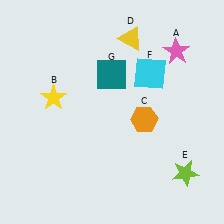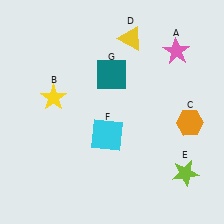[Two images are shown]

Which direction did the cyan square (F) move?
The cyan square (F) moved down.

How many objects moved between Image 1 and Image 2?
2 objects moved between the two images.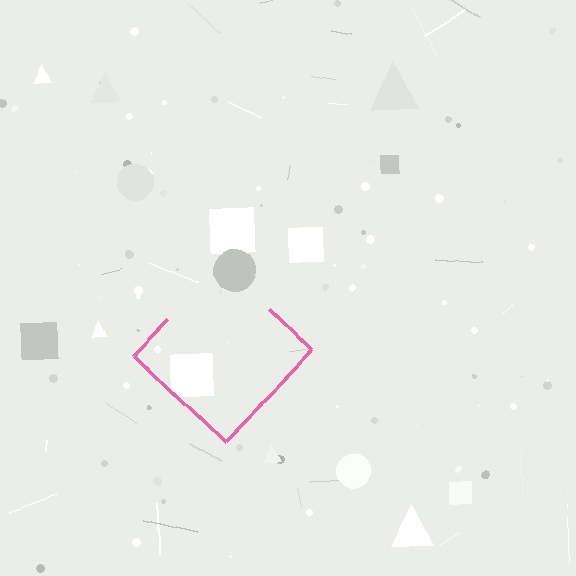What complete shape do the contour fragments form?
The contour fragments form a diamond.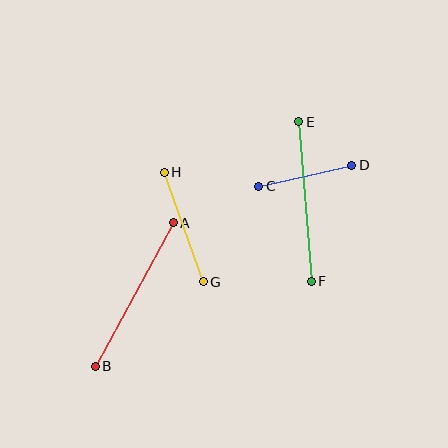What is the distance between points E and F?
The distance is approximately 160 pixels.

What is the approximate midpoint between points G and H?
The midpoint is at approximately (184, 227) pixels.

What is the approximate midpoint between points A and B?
The midpoint is at approximately (134, 294) pixels.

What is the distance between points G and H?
The distance is approximately 116 pixels.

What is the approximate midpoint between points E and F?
The midpoint is at approximately (305, 202) pixels.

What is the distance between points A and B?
The distance is approximately 163 pixels.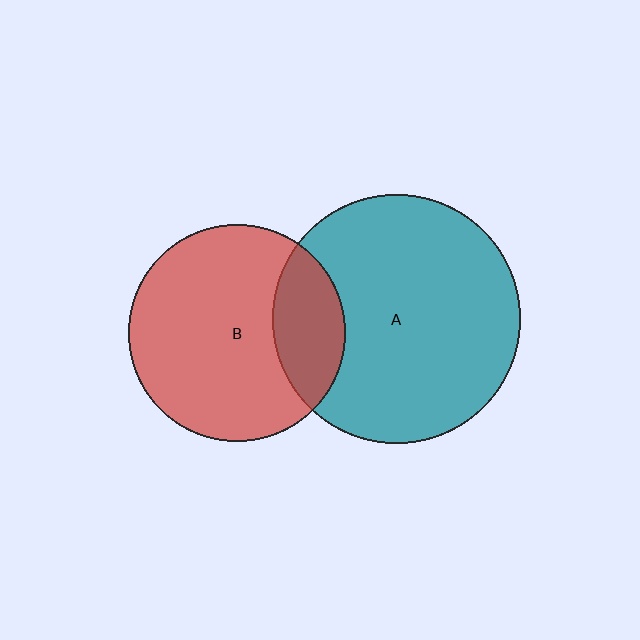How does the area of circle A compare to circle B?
Approximately 1.3 times.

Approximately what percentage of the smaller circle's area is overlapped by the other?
Approximately 25%.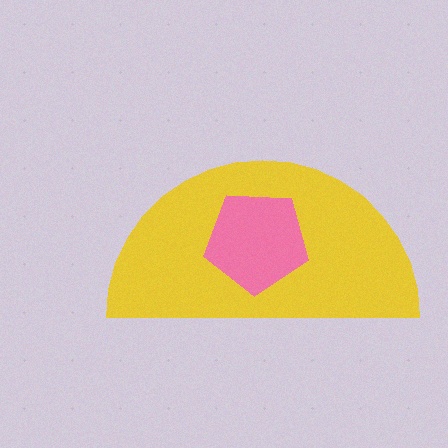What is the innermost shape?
The pink pentagon.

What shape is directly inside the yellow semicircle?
The pink pentagon.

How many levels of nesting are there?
2.